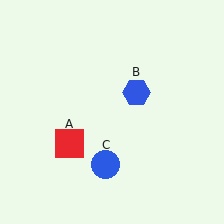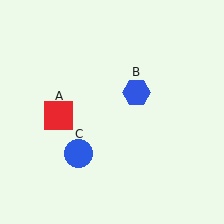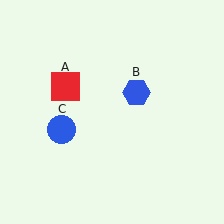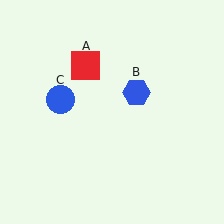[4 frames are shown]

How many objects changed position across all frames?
2 objects changed position: red square (object A), blue circle (object C).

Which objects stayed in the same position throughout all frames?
Blue hexagon (object B) remained stationary.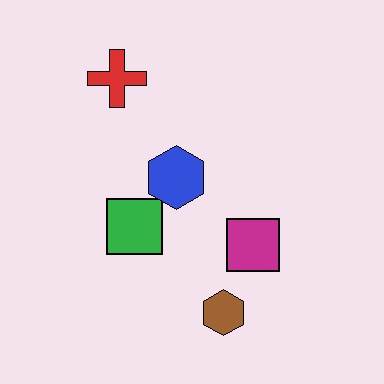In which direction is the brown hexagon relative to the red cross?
The brown hexagon is below the red cross.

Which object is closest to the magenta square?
The brown hexagon is closest to the magenta square.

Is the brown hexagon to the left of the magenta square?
Yes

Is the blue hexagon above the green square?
Yes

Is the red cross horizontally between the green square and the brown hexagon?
No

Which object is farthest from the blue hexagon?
The brown hexagon is farthest from the blue hexagon.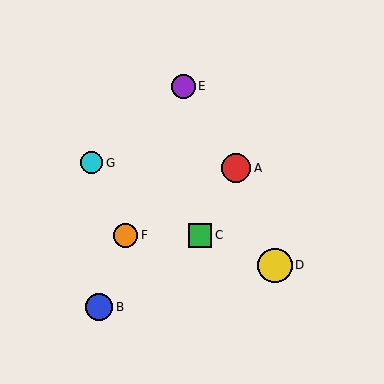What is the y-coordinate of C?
Object C is at y≈235.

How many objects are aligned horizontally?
2 objects (C, F) are aligned horizontally.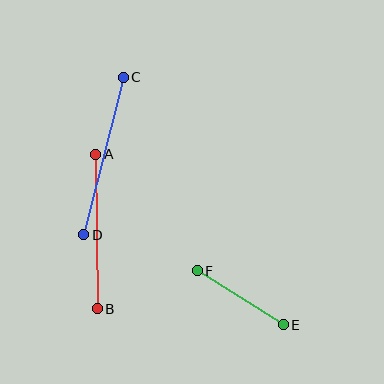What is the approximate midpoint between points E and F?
The midpoint is at approximately (240, 298) pixels.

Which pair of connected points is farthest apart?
Points C and D are farthest apart.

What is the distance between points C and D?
The distance is approximately 162 pixels.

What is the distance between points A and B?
The distance is approximately 155 pixels.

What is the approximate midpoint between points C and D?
The midpoint is at approximately (103, 156) pixels.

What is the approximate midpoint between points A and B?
The midpoint is at approximately (96, 231) pixels.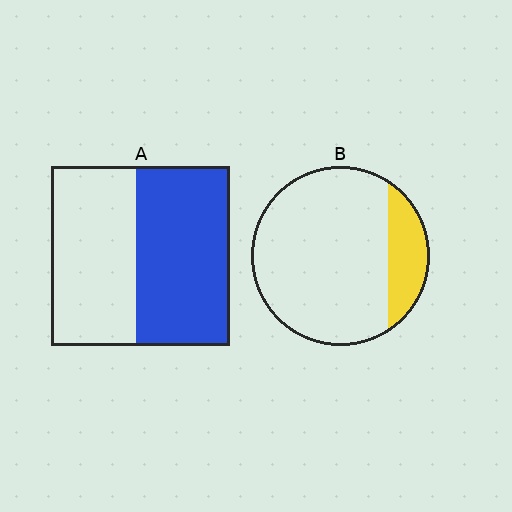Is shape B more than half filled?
No.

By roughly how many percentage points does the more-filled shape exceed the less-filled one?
By roughly 35 percentage points (A over B).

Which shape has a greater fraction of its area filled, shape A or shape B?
Shape A.